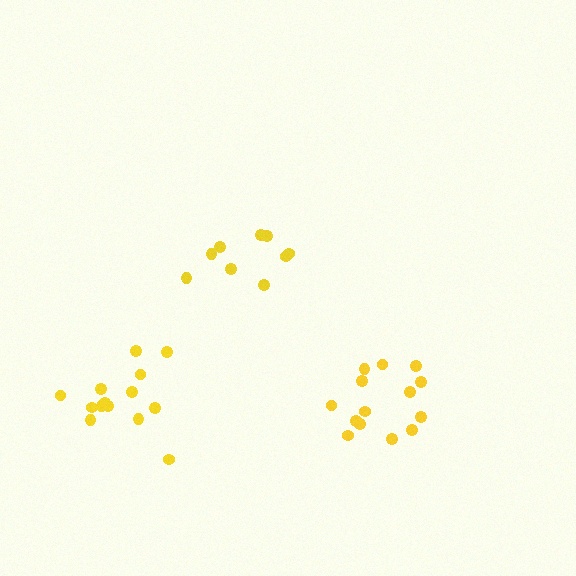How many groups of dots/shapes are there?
There are 3 groups.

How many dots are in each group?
Group 1: 14 dots, Group 2: 9 dots, Group 3: 14 dots (37 total).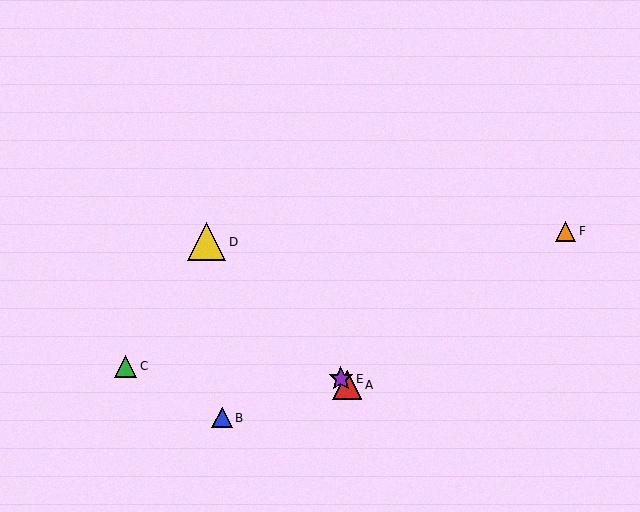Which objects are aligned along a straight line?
Objects A, D, E are aligned along a straight line.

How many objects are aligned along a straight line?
3 objects (A, D, E) are aligned along a straight line.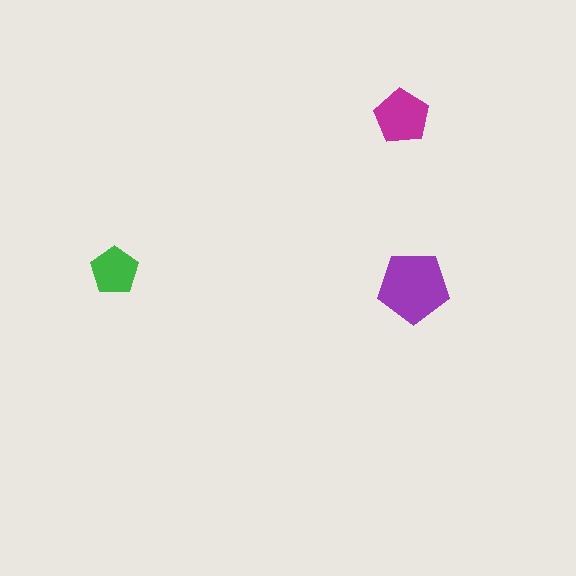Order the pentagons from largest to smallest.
the purple one, the magenta one, the green one.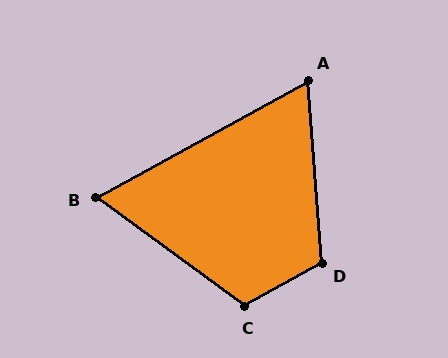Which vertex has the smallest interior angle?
B, at approximately 65 degrees.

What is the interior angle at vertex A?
Approximately 66 degrees (acute).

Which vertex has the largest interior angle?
D, at approximately 115 degrees.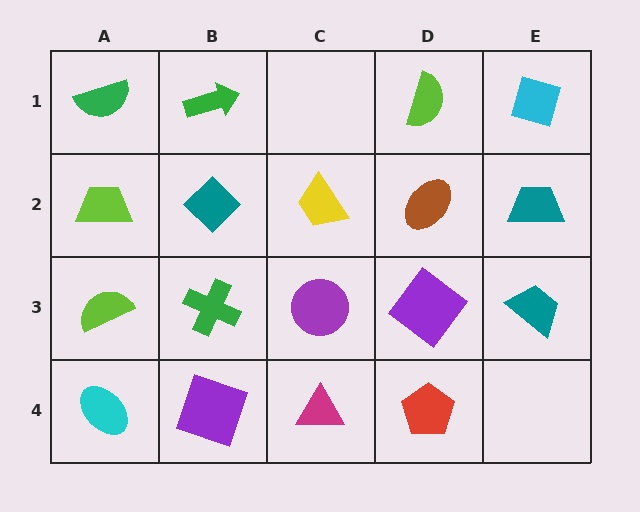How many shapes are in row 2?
5 shapes.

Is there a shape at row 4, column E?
No, that cell is empty.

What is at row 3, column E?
A teal trapezoid.